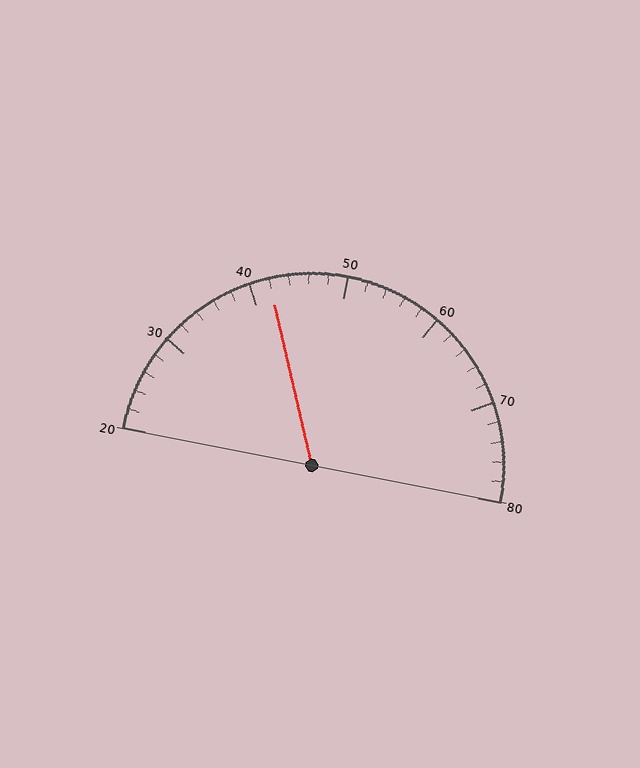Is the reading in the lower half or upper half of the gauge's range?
The reading is in the lower half of the range (20 to 80).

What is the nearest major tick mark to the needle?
The nearest major tick mark is 40.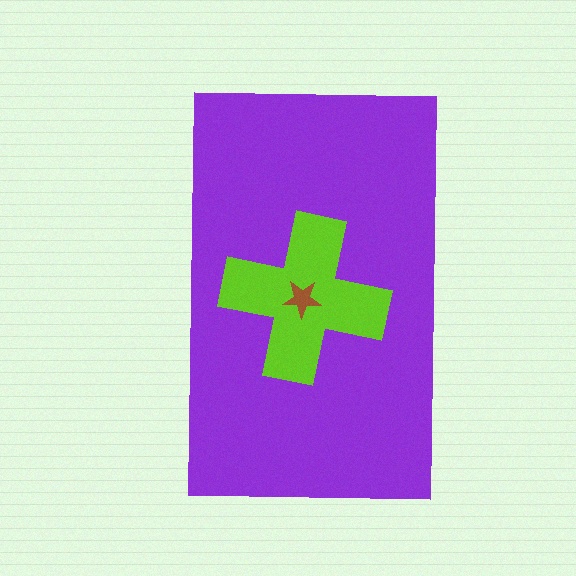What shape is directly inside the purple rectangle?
The lime cross.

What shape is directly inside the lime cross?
The brown star.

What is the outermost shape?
The purple rectangle.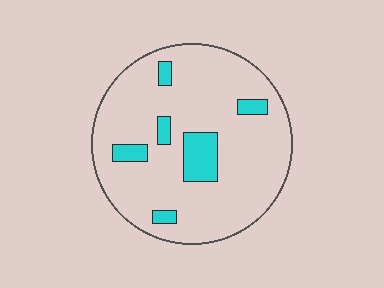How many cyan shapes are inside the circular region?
6.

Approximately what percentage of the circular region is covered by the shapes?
Approximately 10%.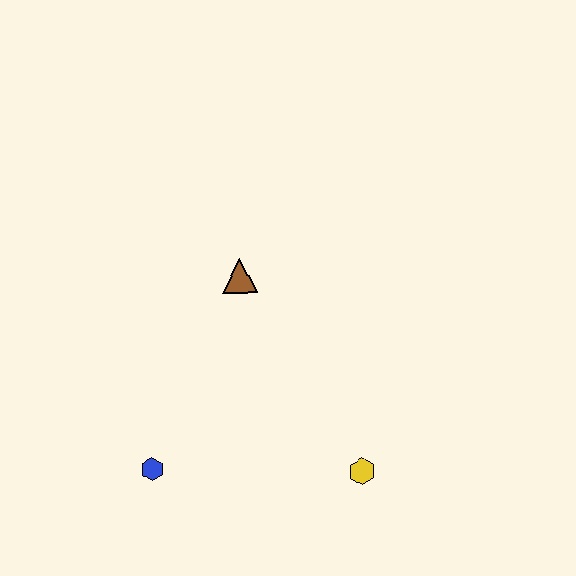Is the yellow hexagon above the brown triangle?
No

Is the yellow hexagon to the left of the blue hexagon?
No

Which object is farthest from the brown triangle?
The yellow hexagon is farthest from the brown triangle.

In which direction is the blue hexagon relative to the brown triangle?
The blue hexagon is below the brown triangle.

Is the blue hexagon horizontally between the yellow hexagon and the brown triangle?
No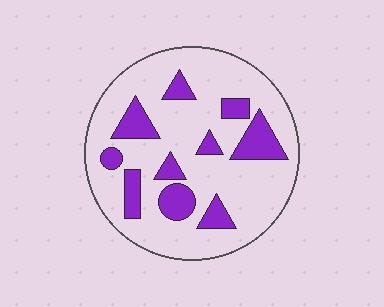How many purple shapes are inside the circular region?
10.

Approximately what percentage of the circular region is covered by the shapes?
Approximately 20%.